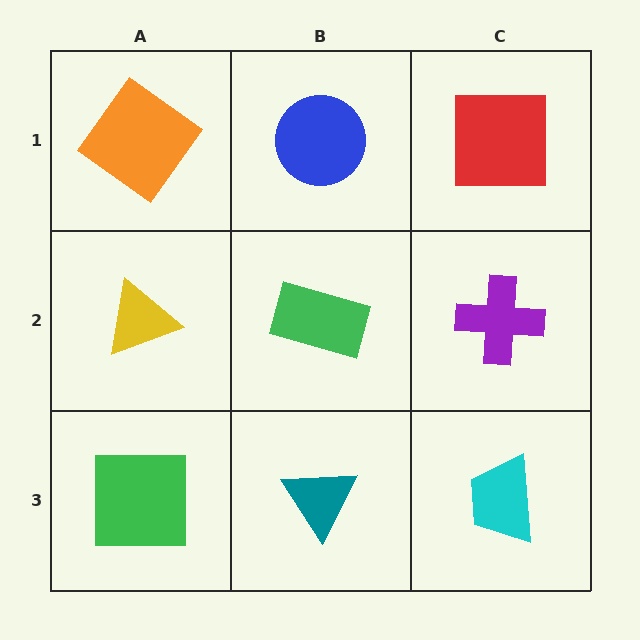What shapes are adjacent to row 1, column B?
A green rectangle (row 2, column B), an orange diamond (row 1, column A), a red square (row 1, column C).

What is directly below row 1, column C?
A purple cross.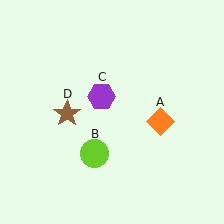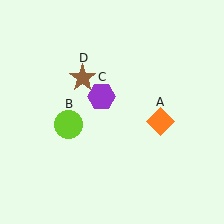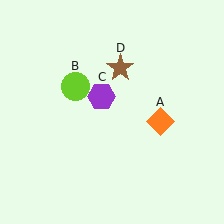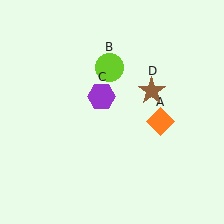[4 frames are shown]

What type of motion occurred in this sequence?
The lime circle (object B), brown star (object D) rotated clockwise around the center of the scene.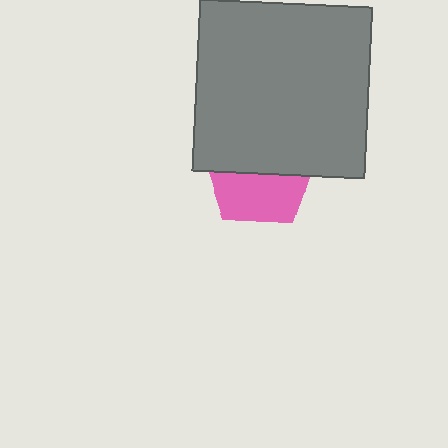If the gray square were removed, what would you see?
You would see the complete pink pentagon.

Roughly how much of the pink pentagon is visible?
About half of it is visible (roughly 46%).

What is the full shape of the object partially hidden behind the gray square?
The partially hidden object is a pink pentagon.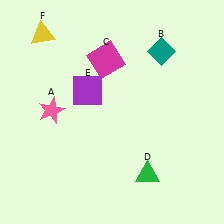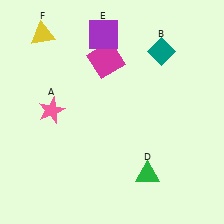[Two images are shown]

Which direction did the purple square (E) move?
The purple square (E) moved up.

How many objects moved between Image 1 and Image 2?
1 object moved between the two images.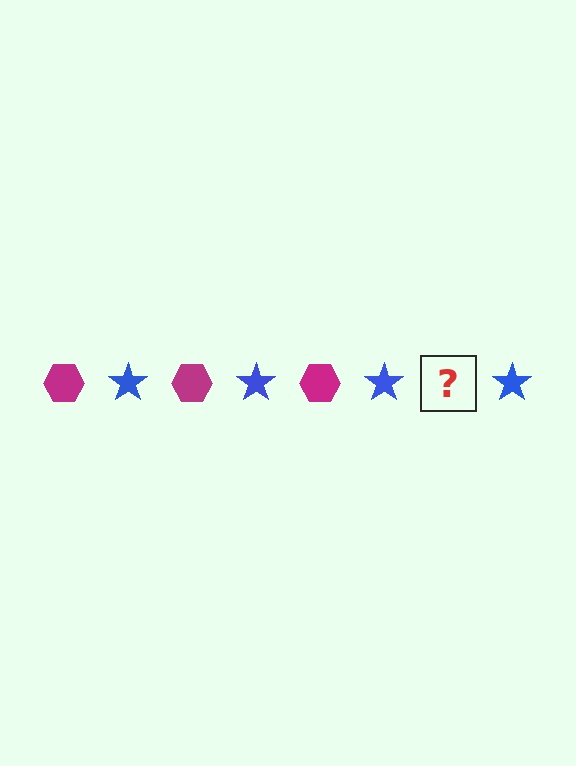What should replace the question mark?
The question mark should be replaced with a magenta hexagon.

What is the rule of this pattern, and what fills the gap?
The rule is that the pattern alternates between magenta hexagon and blue star. The gap should be filled with a magenta hexagon.